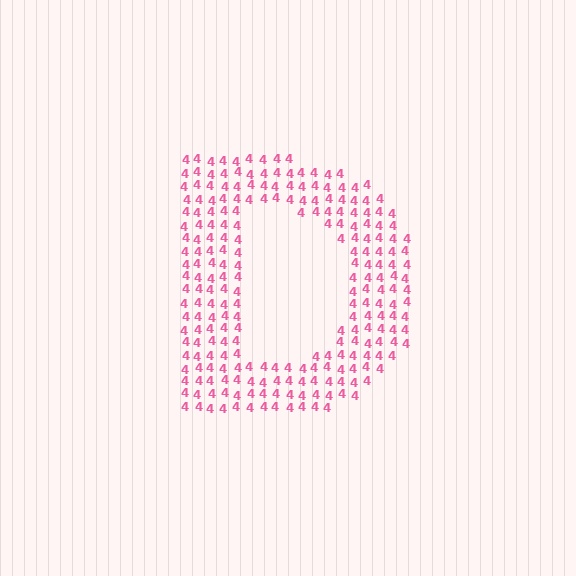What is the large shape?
The large shape is the letter D.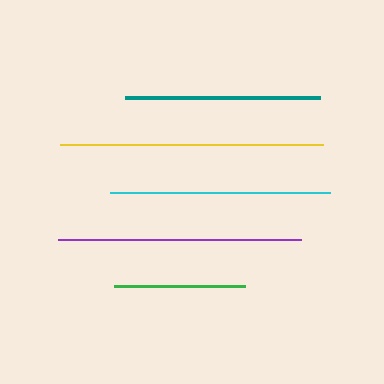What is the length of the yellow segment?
The yellow segment is approximately 262 pixels long.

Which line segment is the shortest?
The green line is the shortest at approximately 131 pixels.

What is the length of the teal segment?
The teal segment is approximately 195 pixels long.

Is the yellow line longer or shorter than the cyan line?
The yellow line is longer than the cyan line.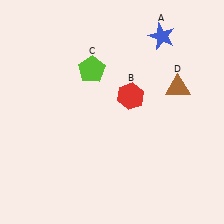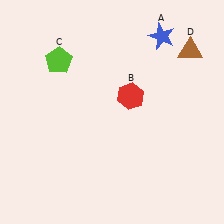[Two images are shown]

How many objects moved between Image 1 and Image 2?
2 objects moved between the two images.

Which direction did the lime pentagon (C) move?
The lime pentagon (C) moved left.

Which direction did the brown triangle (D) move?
The brown triangle (D) moved up.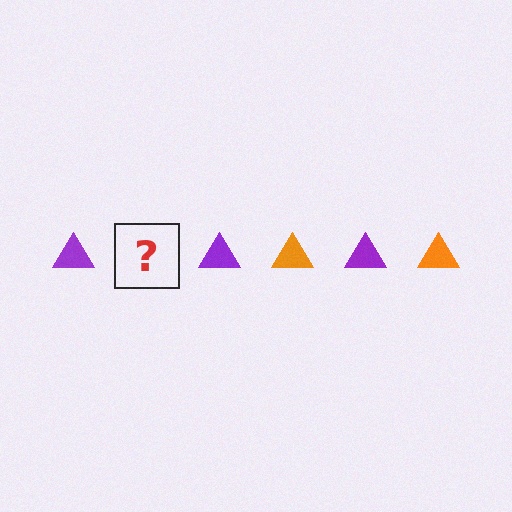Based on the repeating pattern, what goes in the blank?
The blank should be an orange triangle.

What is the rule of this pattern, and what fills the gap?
The rule is that the pattern cycles through purple, orange triangles. The gap should be filled with an orange triangle.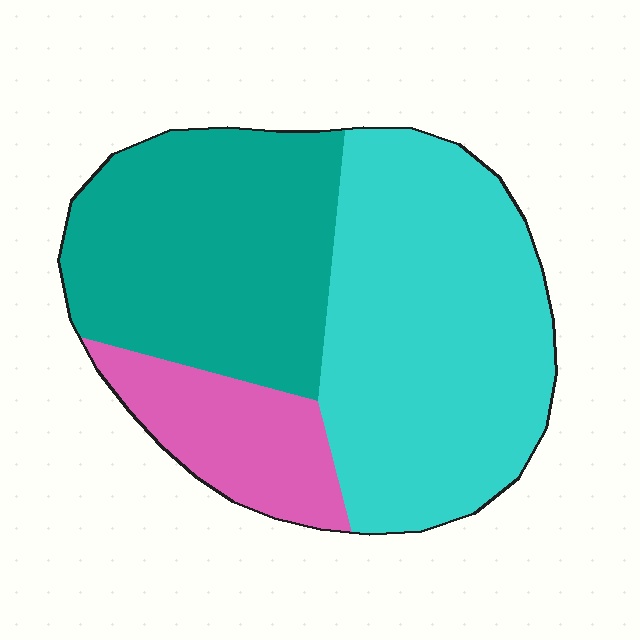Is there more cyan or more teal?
Cyan.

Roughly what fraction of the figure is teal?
Teal takes up between a third and a half of the figure.